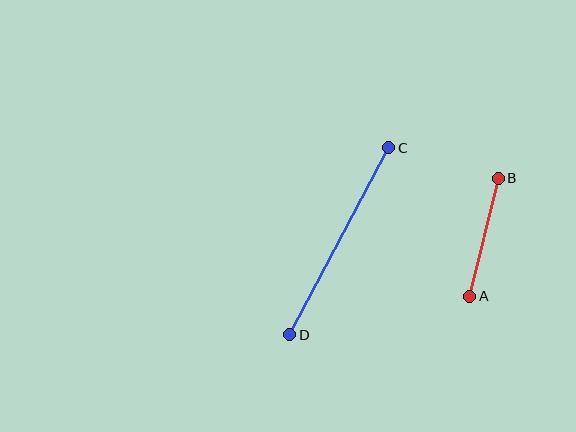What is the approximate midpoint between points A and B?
The midpoint is at approximately (484, 237) pixels.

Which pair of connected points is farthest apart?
Points C and D are farthest apart.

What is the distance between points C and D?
The distance is approximately 212 pixels.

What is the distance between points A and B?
The distance is approximately 122 pixels.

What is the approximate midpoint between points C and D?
The midpoint is at approximately (339, 241) pixels.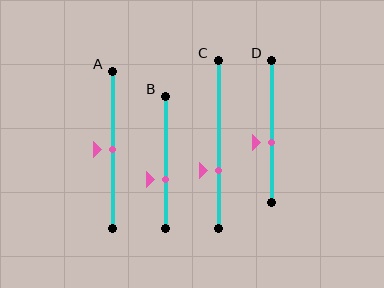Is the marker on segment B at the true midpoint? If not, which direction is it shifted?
No, the marker on segment B is shifted downward by about 13% of the segment length.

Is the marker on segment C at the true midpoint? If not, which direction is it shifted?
No, the marker on segment C is shifted downward by about 16% of the segment length.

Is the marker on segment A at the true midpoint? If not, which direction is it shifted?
Yes, the marker on segment A is at the true midpoint.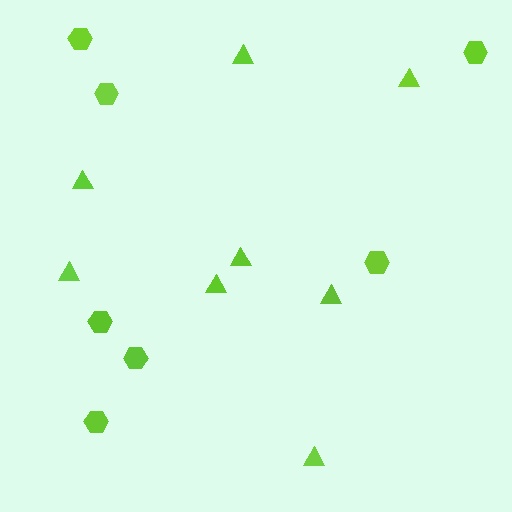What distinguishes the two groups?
There are 2 groups: one group of hexagons (7) and one group of triangles (8).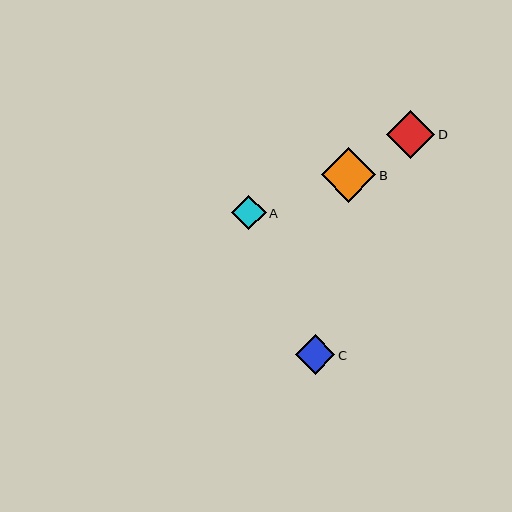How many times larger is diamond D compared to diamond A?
Diamond D is approximately 1.4 times the size of diamond A.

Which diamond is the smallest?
Diamond A is the smallest with a size of approximately 34 pixels.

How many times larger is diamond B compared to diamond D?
Diamond B is approximately 1.1 times the size of diamond D.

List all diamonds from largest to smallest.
From largest to smallest: B, D, C, A.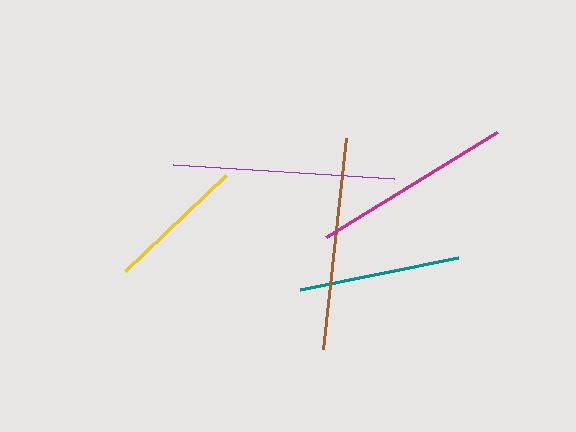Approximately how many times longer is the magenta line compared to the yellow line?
The magenta line is approximately 1.4 times the length of the yellow line.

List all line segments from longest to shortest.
From longest to shortest: purple, brown, magenta, teal, yellow.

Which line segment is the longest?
The purple line is the longest at approximately 222 pixels.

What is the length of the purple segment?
The purple segment is approximately 222 pixels long.